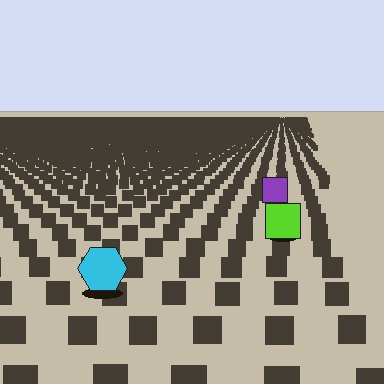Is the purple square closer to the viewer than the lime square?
No. The lime square is closer — you can tell from the texture gradient: the ground texture is coarser near it.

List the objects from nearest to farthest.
From nearest to farthest: the cyan hexagon, the lime square, the purple square.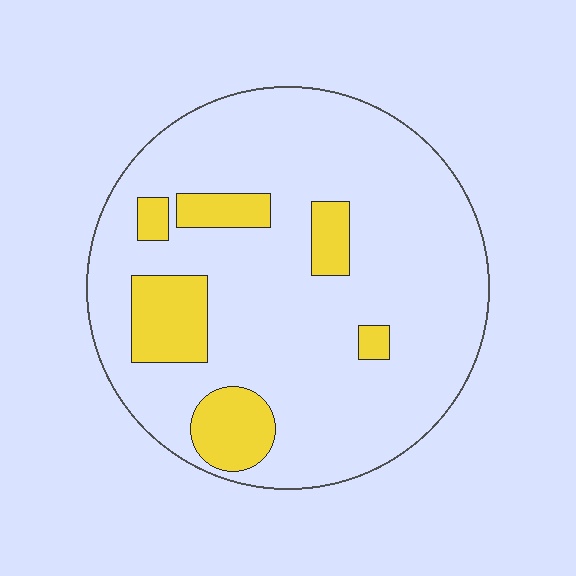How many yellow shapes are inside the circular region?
6.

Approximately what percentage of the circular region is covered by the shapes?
Approximately 15%.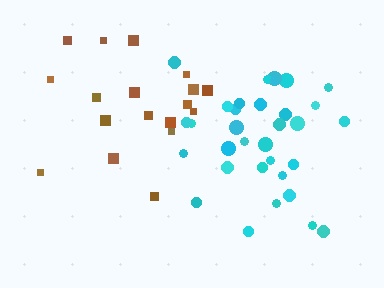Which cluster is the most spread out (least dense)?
Brown.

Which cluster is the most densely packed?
Cyan.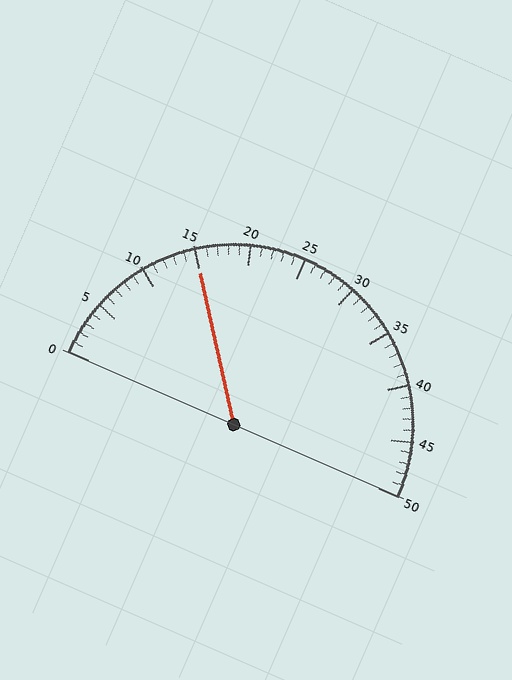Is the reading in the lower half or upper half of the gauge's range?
The reading is in the lower half of the range (0 to 50).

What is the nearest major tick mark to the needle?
The nearest major tick mark is 15.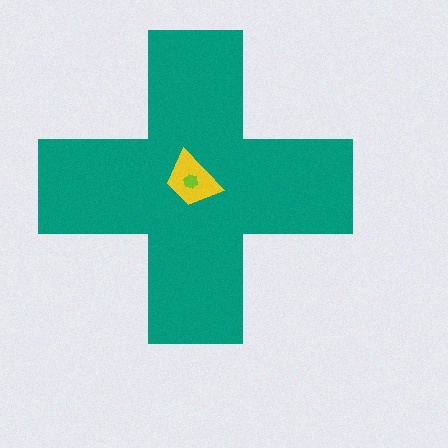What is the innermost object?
The lime hexagon.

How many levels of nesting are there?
3.